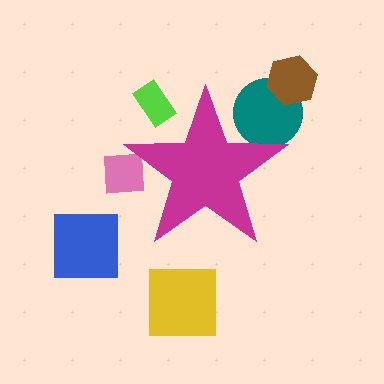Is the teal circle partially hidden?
Yes, the teal circle is partially hidden behind the magenta star.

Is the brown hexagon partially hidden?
No, the brown hexagon is fully visible.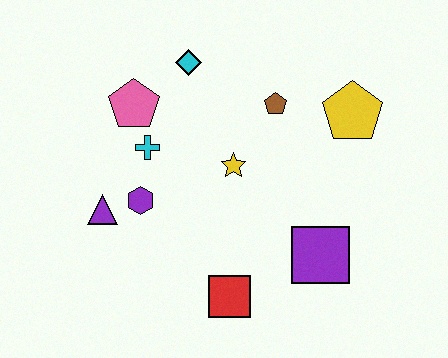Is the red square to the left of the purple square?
Yes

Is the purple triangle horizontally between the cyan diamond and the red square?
No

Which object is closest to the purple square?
The red square is closest to the purple square.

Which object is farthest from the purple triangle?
The yellow pentagon is farthest from the purple triangle.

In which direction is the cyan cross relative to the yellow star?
The cyan cross is to the left of the yellow star.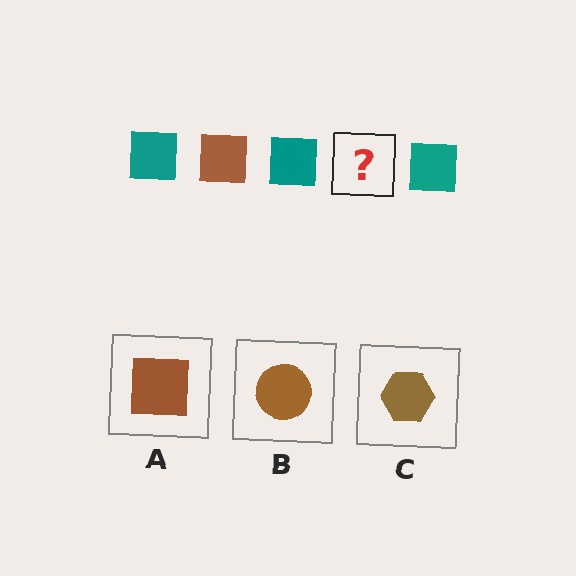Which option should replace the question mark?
Option A.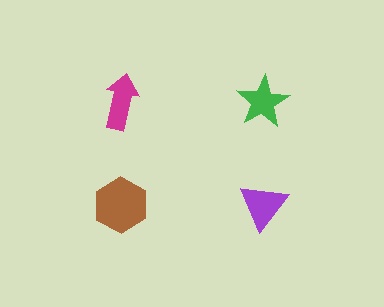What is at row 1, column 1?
A magenta arrow.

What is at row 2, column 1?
A brown hexagon.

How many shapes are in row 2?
2 shapes.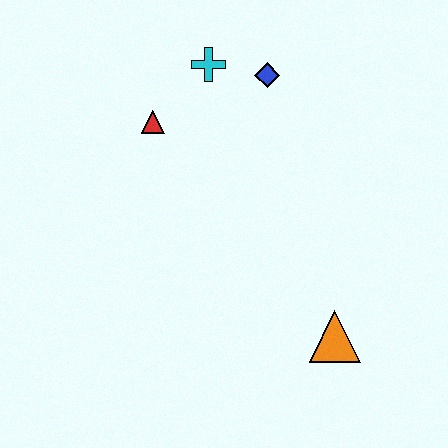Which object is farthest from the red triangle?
The orange triangle is farthest from the red triangle.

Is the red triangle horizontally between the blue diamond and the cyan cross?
No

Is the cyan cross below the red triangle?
No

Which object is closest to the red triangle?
The cyan cross is closest to the red triangle.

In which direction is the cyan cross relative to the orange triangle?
The cyan cross is above the orange triangle.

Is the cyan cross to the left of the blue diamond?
Yes